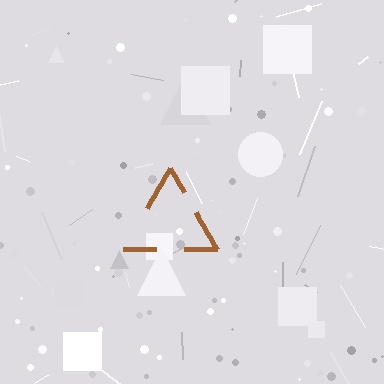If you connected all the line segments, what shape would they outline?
They would outline a triangle.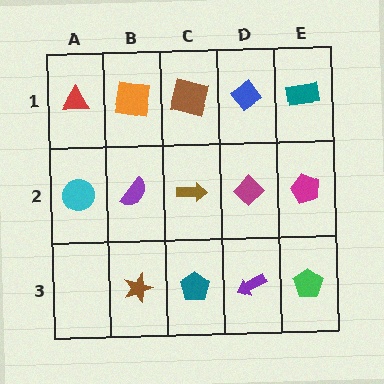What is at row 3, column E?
A green pentagon.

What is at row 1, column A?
A red triangle.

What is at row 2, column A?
A cyan circle.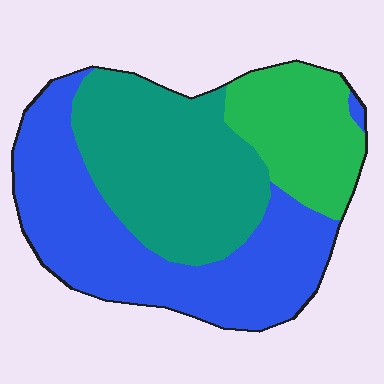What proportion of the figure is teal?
Teal covers 36% of the figure.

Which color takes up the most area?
Blue, at roughly 45%.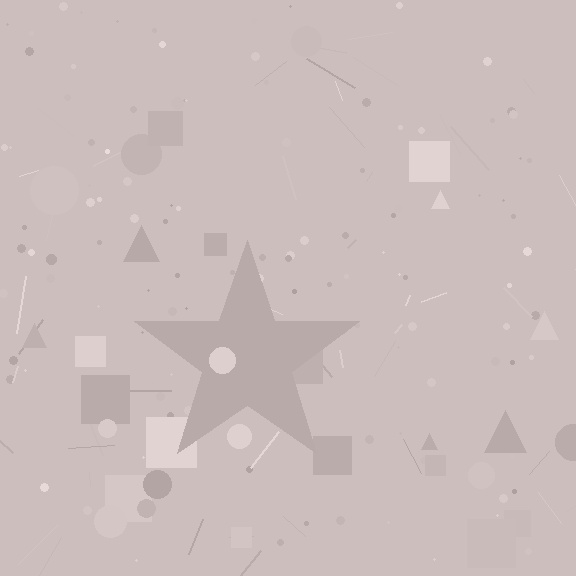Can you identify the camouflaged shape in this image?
The camouflaged shape is a star.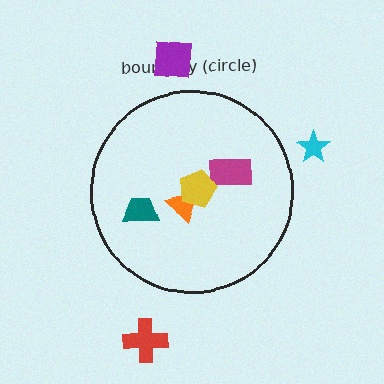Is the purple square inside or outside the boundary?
Outside.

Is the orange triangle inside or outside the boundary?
Inside.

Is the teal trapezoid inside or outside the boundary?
Inside.